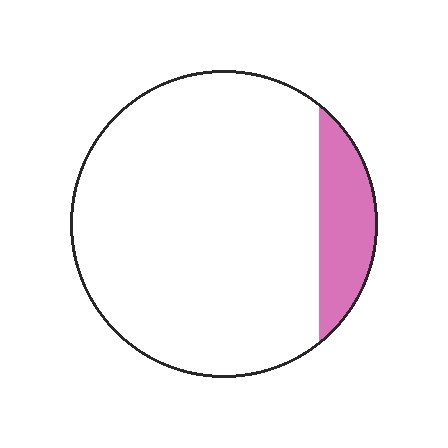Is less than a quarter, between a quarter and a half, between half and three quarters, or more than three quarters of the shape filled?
Less than a quarter.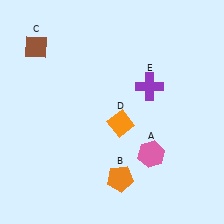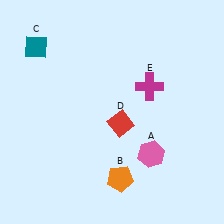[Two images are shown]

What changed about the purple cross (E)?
In Image 1, E is purple. In Image 2, it changed to magenta.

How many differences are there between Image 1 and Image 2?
There are 3 differences between the two images.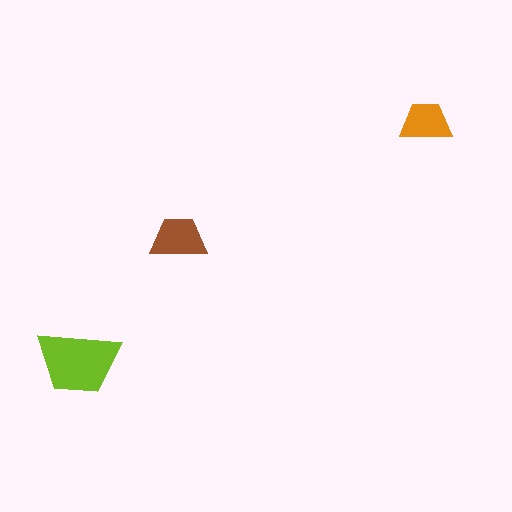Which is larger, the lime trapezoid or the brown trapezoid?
The lime one.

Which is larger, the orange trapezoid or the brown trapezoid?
The brown one.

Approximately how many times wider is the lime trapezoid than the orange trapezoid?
About 1.5 times wider.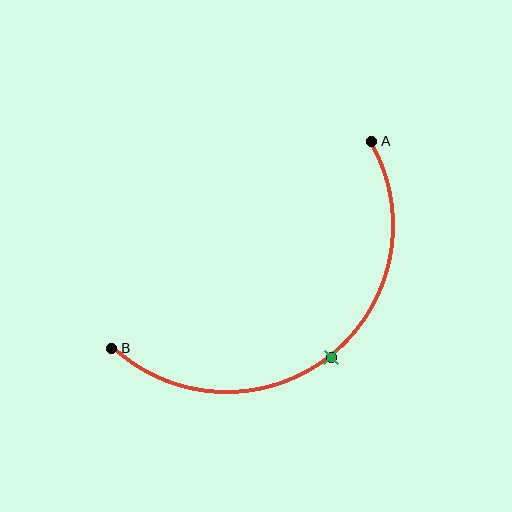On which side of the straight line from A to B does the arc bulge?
The arc bulges below and to the right of the straight line connecting A and B.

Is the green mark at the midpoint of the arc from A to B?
Yes. The green mark lies on the arc at equal arc-length from both A and B — it is the arc midpoint.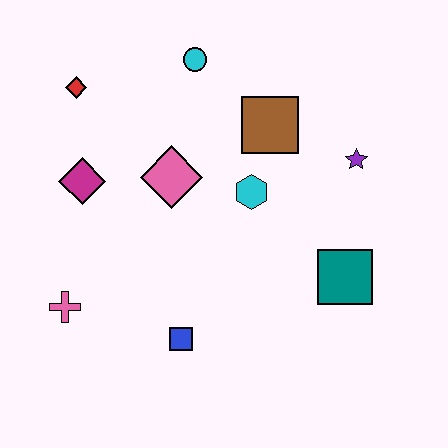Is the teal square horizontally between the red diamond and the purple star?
Yes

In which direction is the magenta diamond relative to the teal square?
The magenta diamond is to the left of the teal square.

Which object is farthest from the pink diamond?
The teal square is farthest from the pink diamond.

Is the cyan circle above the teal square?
Yes